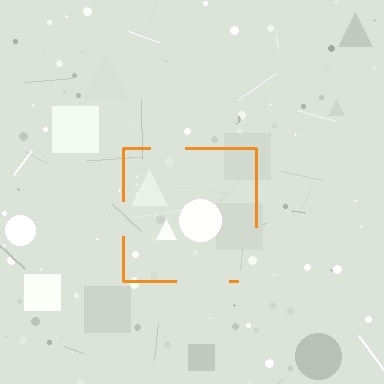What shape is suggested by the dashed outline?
The dashed outline suggests a square.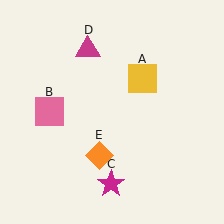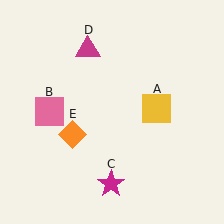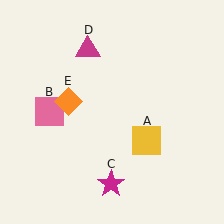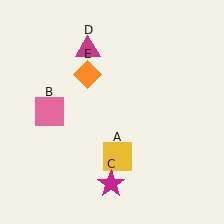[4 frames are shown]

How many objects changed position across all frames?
2 objects changed position: yellow square (object A), orange diamond (object E).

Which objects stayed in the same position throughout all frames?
Pink square (object B) and magenta star (object C) and magenta triangle (object D) remained stationary.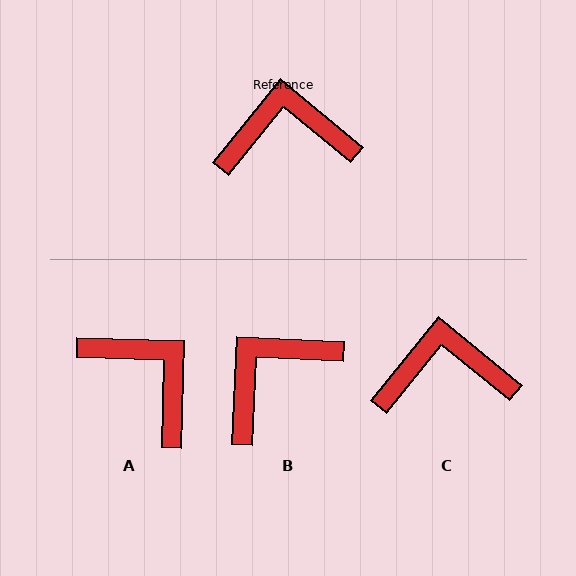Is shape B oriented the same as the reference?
No, it is off by about 37 degrees.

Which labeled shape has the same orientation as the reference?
C.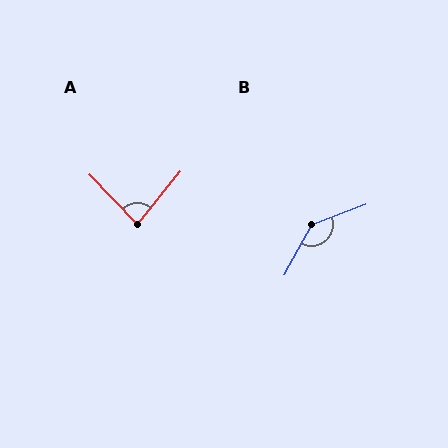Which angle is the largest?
B, at approximately 139 degrees.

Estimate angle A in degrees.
Approximately 84 degrees.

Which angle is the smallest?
A, at approximately 84 degrees.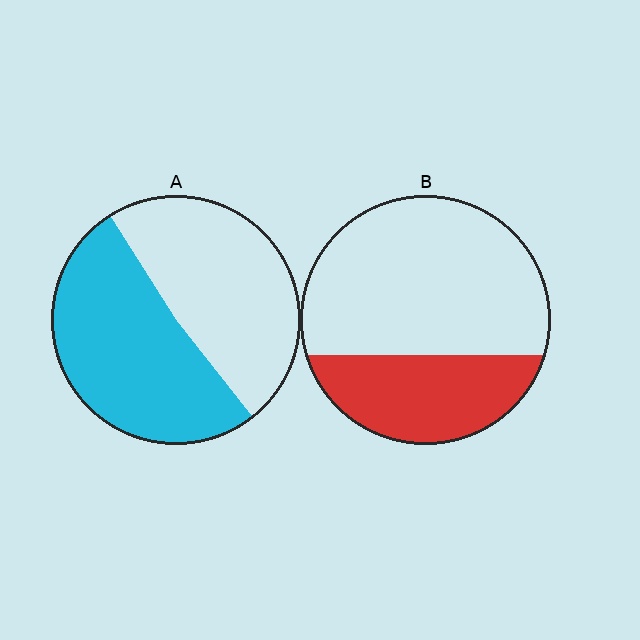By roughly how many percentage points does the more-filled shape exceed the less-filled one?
By roughly 20 percentage points (A over B).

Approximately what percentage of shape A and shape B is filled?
A is approximately 50% and B is approximately 30%.